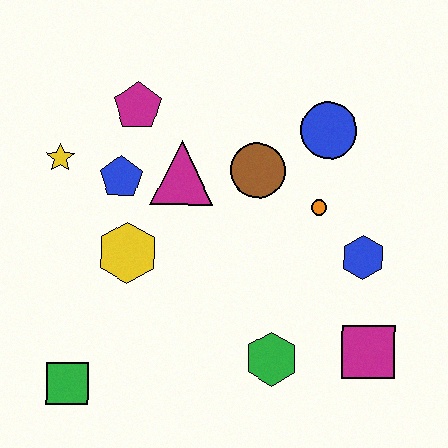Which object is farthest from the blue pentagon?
The magenta square is farthest from the blue pentagon.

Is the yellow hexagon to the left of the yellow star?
No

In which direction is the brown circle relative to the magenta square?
The brown circle is above the magenta square.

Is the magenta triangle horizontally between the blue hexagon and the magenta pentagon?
Yes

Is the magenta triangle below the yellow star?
Yes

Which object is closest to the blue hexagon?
The orange circle is closest to the blue hexagon.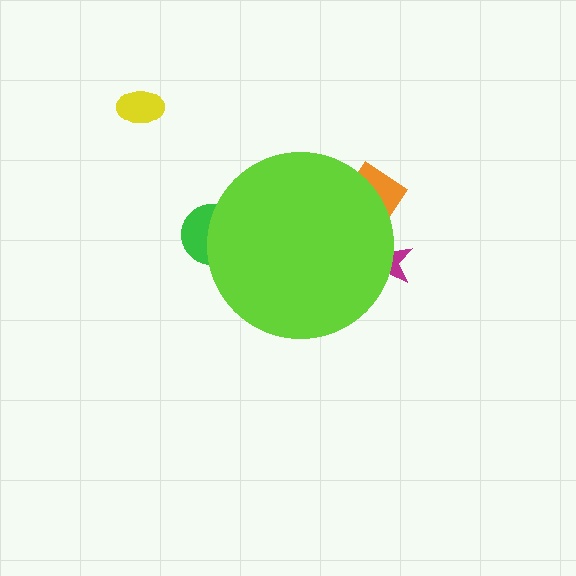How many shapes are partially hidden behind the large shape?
3 shapes are partially hidden.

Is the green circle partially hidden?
Yes, the green circle is partially hidden behind the lime circle.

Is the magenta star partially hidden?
Yes, the magenta star is partially hidden behind the lime circle.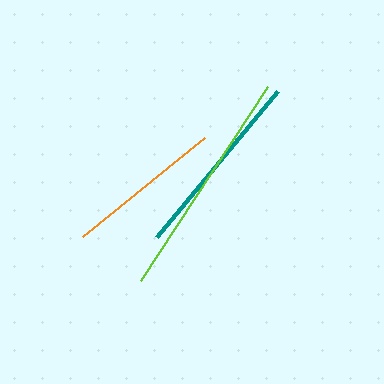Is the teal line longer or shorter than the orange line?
The teal line is longer than the orange line.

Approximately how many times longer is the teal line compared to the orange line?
The teal line is approximately 1.2 times the length of the orange line.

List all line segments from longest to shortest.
From longest to shortest: lime, teal, orange.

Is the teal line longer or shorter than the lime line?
The lime line is longer than the teal line.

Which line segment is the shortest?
The orange line is the shortest at approximately 158 pixels.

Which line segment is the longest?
The lime line is the longest at approximately 232 pixels.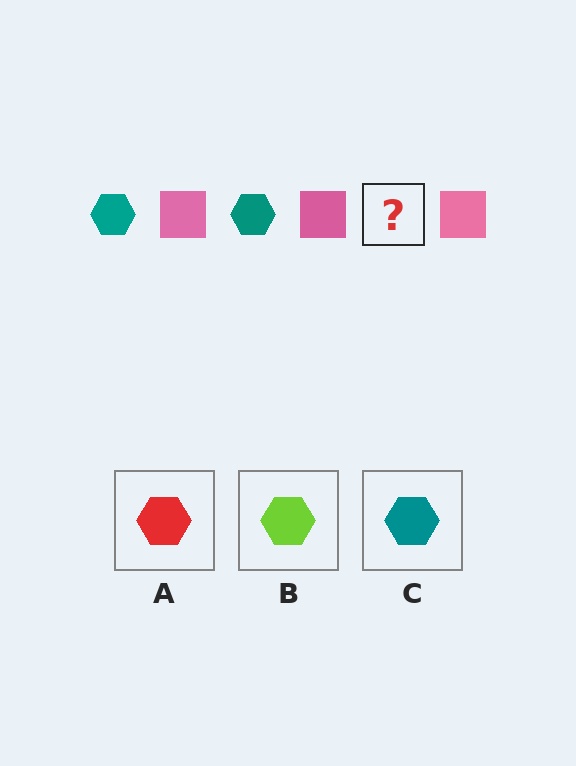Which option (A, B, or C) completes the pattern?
C.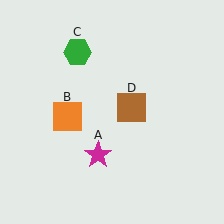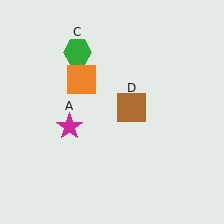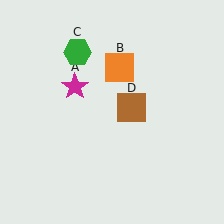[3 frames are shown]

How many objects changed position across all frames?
2 objects changed position: magenta star (object A), orange square (object B).